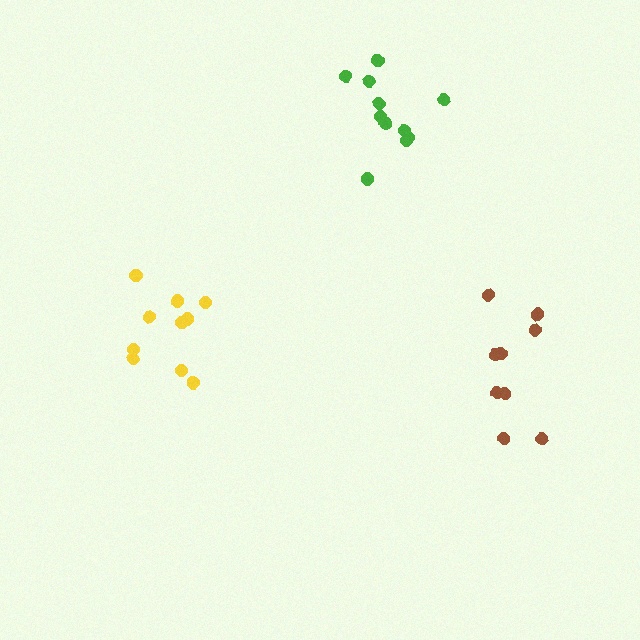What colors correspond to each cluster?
The clusters are colored: brown, green, yellow.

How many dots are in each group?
Group 1: 9 dots, Group 2: 11 dots, Group 3: 10 dots (30 total).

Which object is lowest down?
The brown cluster is bottommost.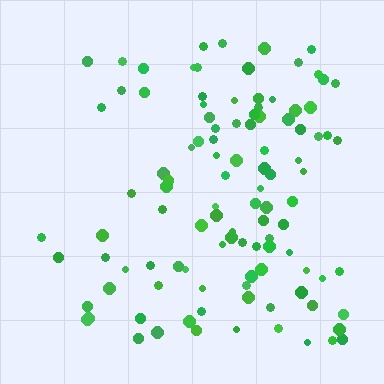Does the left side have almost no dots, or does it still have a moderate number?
Still a moderate number, just noticeably fewer than the right.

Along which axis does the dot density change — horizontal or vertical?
Horizontal.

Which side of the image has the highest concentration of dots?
The right.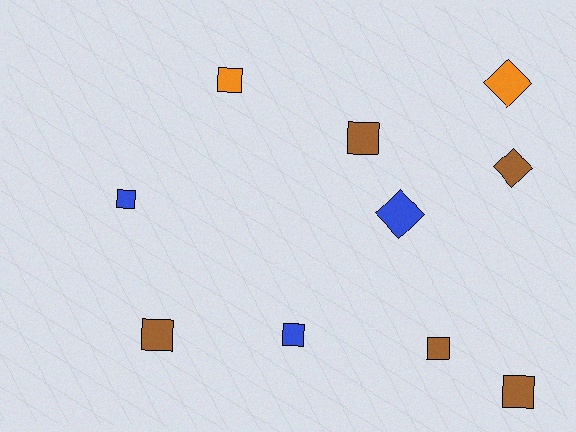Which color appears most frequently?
Brown, with 5 objects.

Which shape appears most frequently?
Square, with 7 objects.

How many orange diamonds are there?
There is 1 orange diamond.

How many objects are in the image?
There are 10 objects.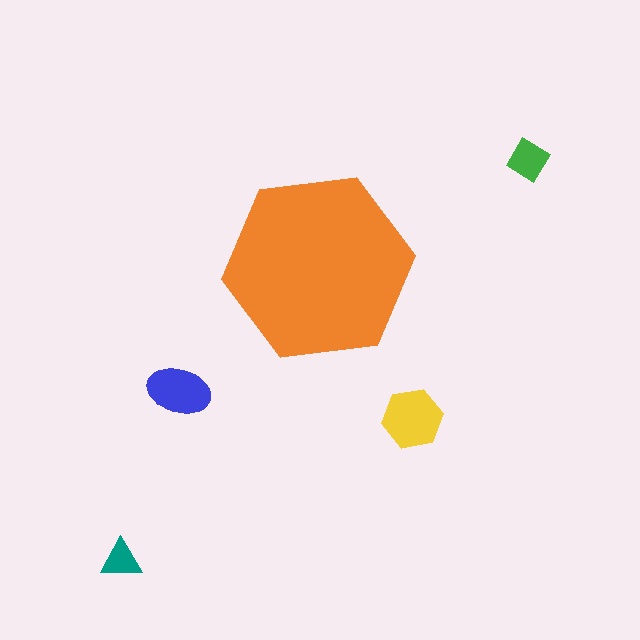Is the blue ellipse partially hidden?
No, the blue ellipse is fully visible.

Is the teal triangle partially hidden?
No, the teal triangle is fully visible.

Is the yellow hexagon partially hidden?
No, the yellow hexagon is fully visible.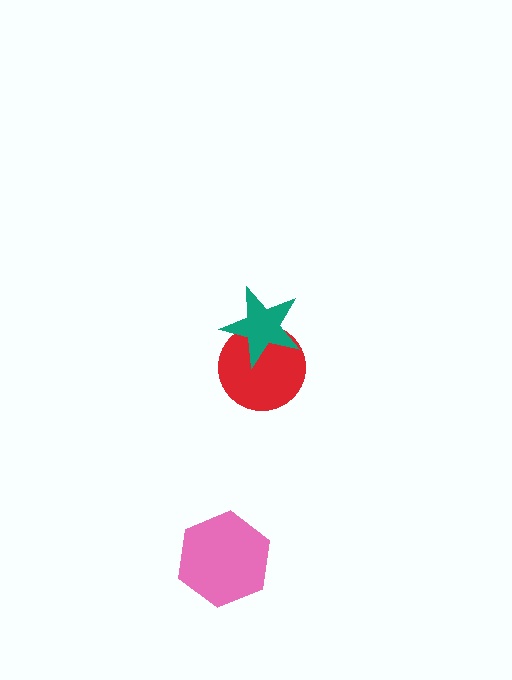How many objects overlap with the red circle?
1 object overlaps with the red circle.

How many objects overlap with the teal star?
1 object overlaps with the teal star.